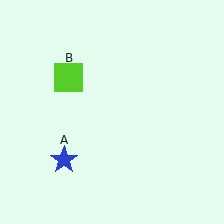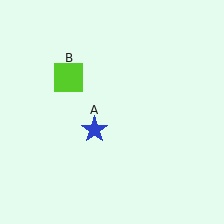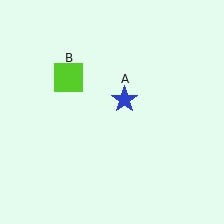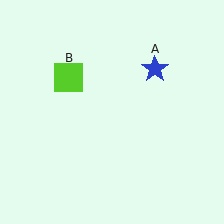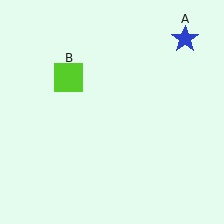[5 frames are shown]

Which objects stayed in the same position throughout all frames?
Lime square (object B) remained stationary.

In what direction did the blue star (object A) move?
The blue star (object A) moved up and to the right.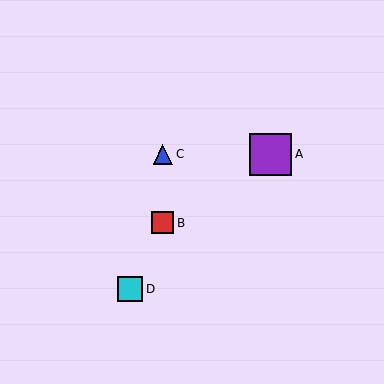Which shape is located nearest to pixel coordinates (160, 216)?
The red square (labeled B) at (163, 223) is nearest to that location.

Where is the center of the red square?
The center of the red square is at (163, 223).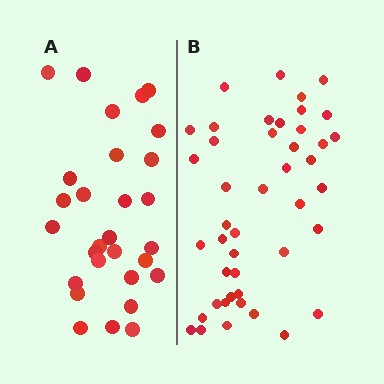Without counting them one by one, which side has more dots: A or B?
Region B (the right region) has more dots.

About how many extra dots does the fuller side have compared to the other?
Region B has approximately 15 more dots than region A.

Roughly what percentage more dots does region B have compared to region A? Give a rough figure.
About 50% more.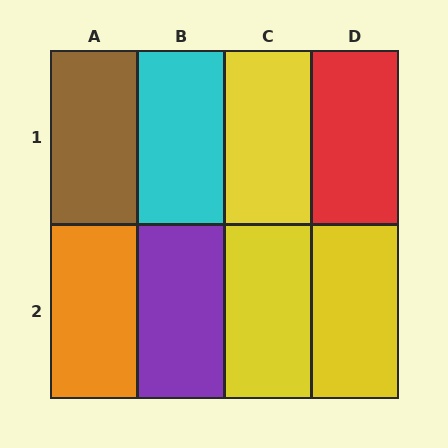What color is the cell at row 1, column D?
Red.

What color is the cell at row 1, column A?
Brown.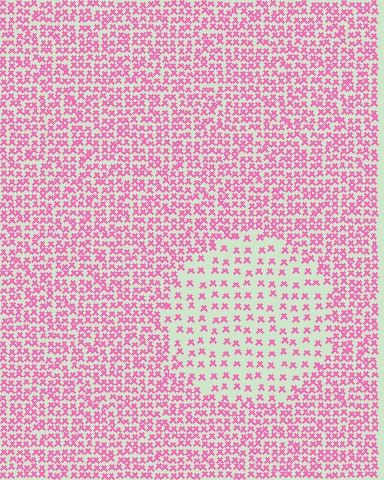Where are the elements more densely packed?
The elements are more densely packed outside the circle boundary.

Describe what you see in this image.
The image contains small pink elements arranged at two different densities. A circle-shaped region is visible where the elements are less densely packed than the surrounding area.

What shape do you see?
I see a circle.